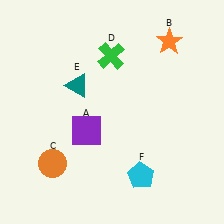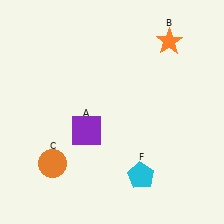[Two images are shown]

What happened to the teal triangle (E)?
The teal triangle (E) was removed in Image 2. It was in the top-left area of Image 1.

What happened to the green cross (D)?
The green cross (D) was removed in Image 2. It was in the top-left area of Image 1.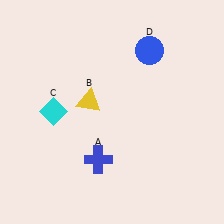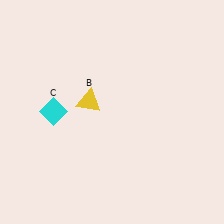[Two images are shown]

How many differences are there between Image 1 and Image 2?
There are 2 differences between the two images.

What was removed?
The blue circle (D), the blue cross (A) were removed in Image 2.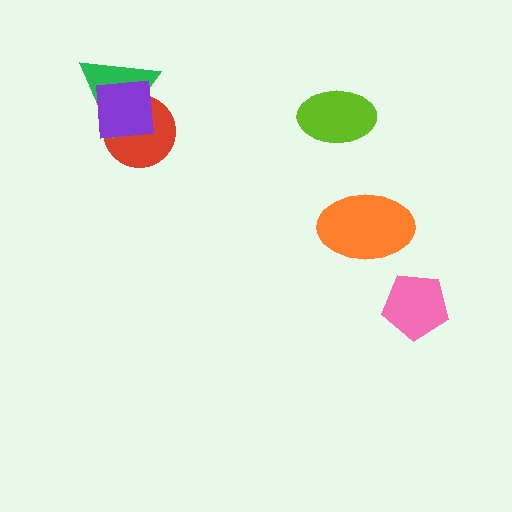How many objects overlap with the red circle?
2 objects overlap with the red circle.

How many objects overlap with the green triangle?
2 objects overlap with the green triangle.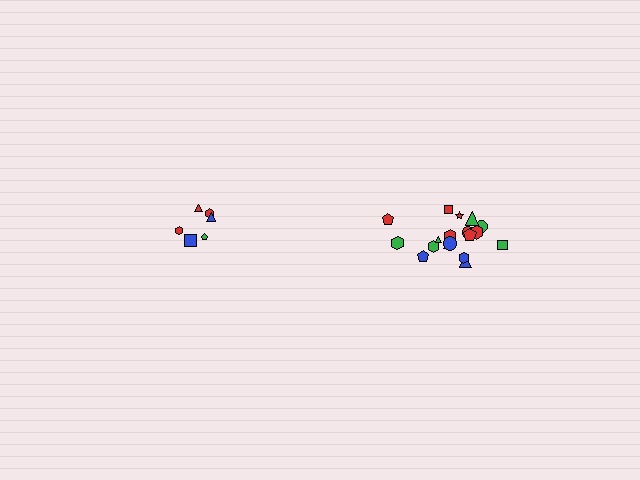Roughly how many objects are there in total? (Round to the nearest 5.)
Roughly 25 objects in total.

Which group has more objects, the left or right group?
The right group.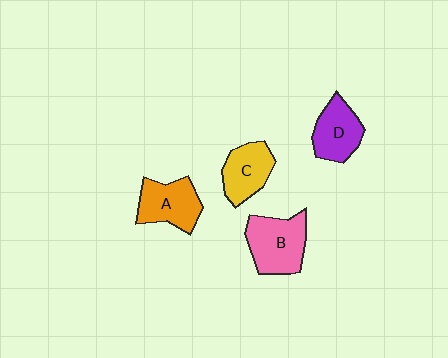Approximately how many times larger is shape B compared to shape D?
Approximately 1.3 times.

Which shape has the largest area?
Shape B (pink).